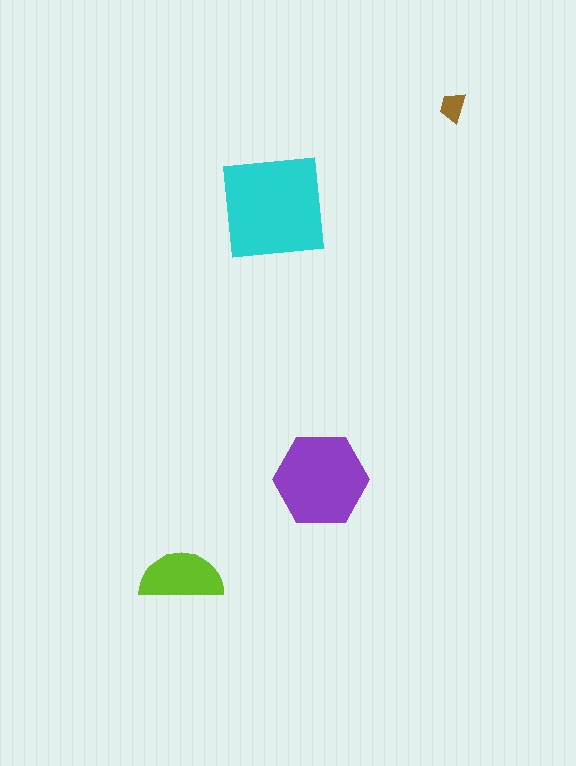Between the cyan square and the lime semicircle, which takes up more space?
The cyan square.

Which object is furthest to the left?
The lime semicircle is leftmost.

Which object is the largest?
The cyan square.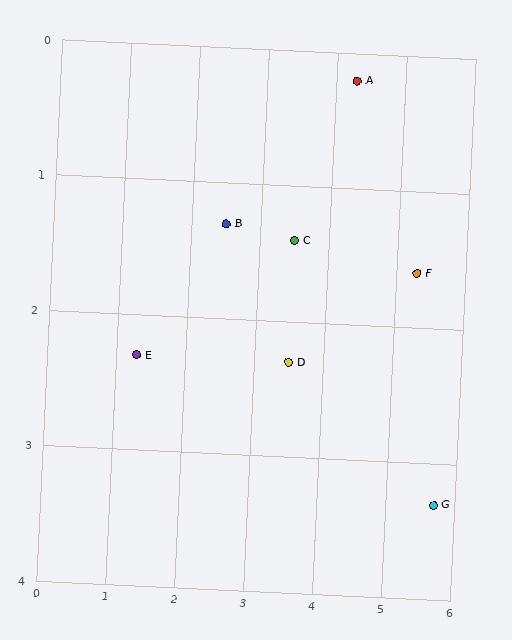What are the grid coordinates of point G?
Point G is at approximately (5.7, 3.3).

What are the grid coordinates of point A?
Point A is at approximately (4.3, 0.2).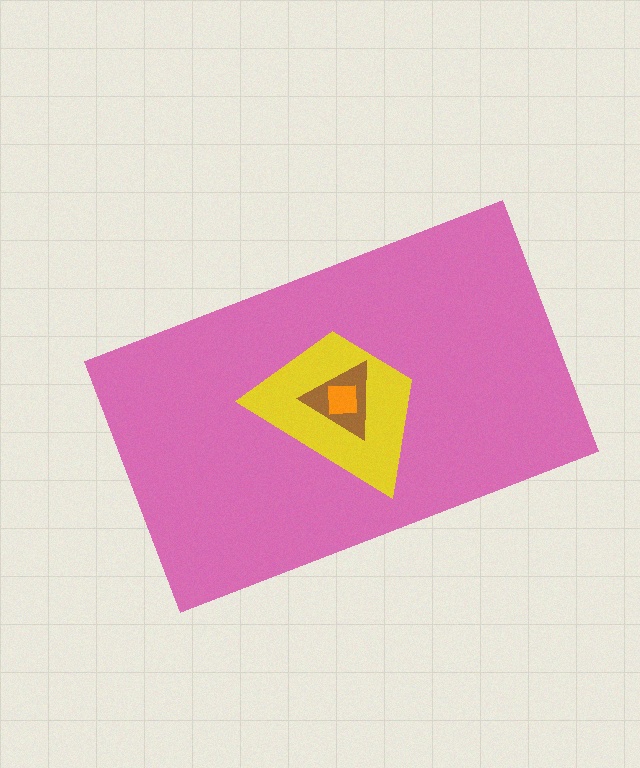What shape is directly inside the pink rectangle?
The yellow trapezoid.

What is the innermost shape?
The orange square.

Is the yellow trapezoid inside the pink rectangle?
Yes.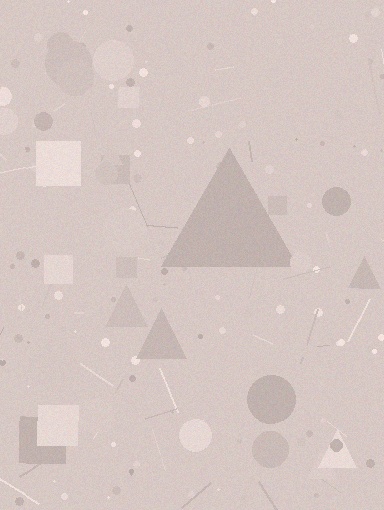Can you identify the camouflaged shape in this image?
The camouflaged shape is a triangle.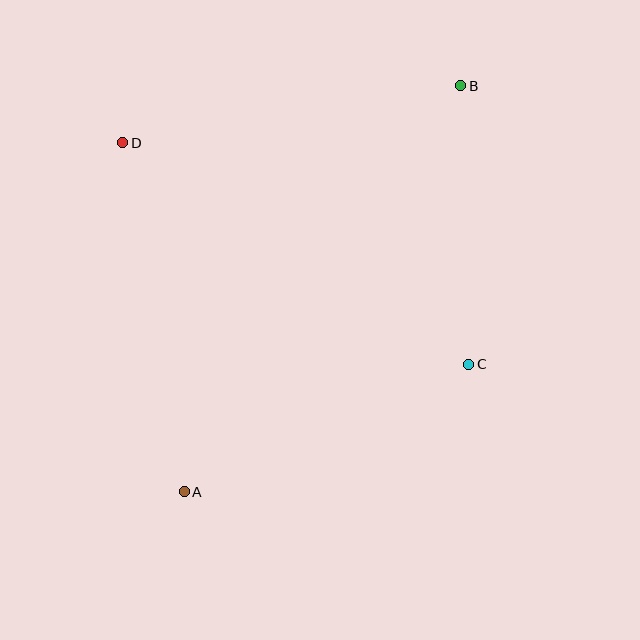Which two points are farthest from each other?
Points A and B are farthest from each other.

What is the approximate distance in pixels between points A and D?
The distance between A and D is approximately 355 pixels.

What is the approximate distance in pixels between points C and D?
The distance between C and D is approximately 411 pixels.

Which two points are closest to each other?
Points B and C are closest to each other.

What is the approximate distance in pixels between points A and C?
The distance between A and C is approximately 311 pixels.